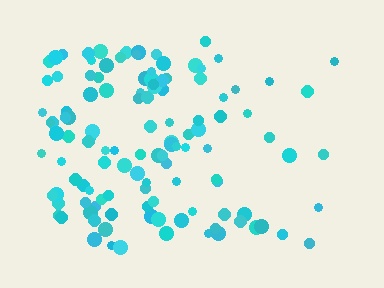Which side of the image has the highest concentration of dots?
The left.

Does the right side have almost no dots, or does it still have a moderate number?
Still a moderate number, just noticeably fewer than the left.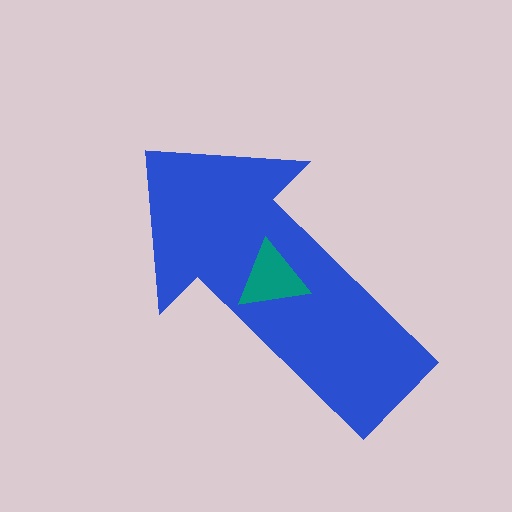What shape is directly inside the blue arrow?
The teal triangle.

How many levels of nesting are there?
2.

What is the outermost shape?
The blue arrow.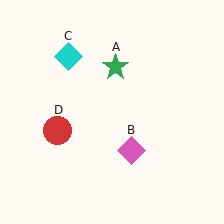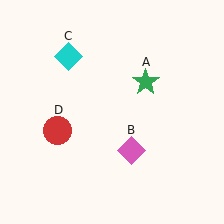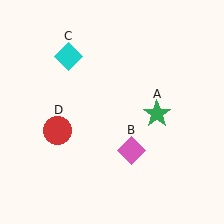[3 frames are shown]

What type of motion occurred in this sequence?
The green star (object A) rotated clockwise around the center of the scene.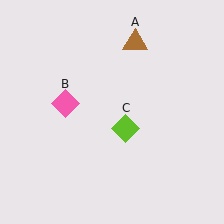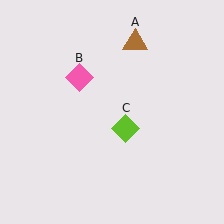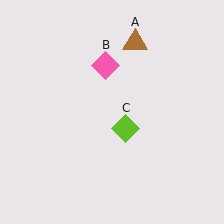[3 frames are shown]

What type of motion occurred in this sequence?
The pink diamond (object B) rotated clockwise around the center of the scene.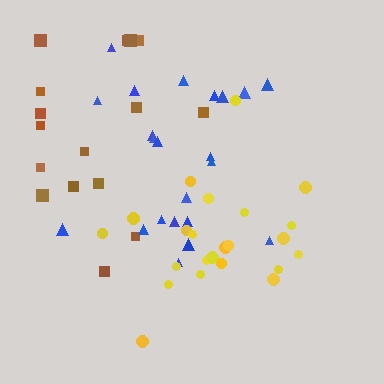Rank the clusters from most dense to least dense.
yellow, blue, brown.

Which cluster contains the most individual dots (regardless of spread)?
Yellow (23).